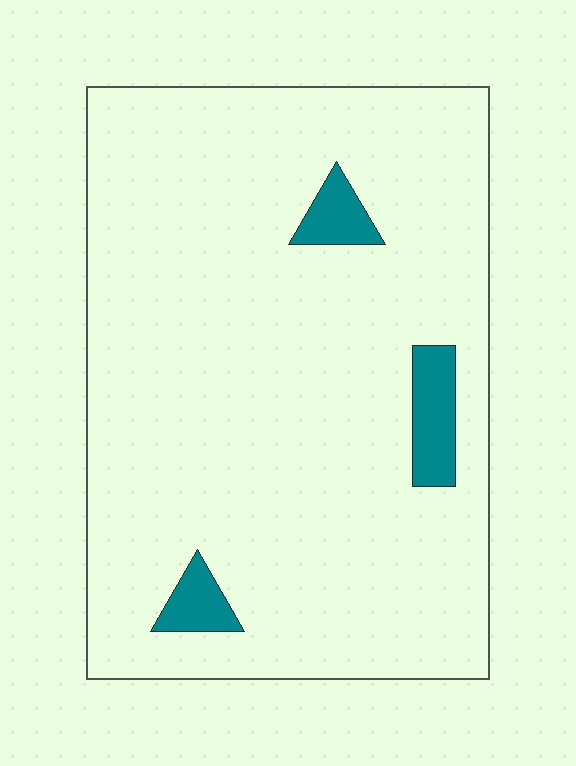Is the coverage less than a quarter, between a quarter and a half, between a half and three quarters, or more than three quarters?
Less than a quarter.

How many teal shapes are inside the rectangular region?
3.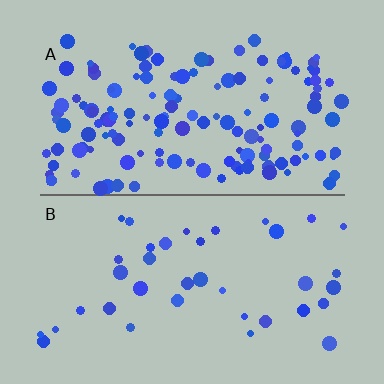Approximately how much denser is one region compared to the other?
Approximately 3.8× — region A over region B.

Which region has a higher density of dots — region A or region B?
A (the top).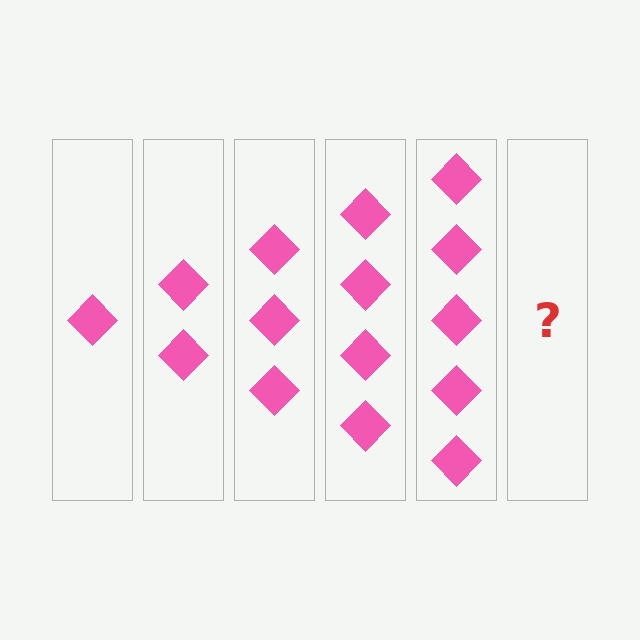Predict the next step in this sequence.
The next step is 6 diamonds.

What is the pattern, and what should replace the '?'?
The pattern is that each step adds one more diamond. The '?' should be 6 diamonds.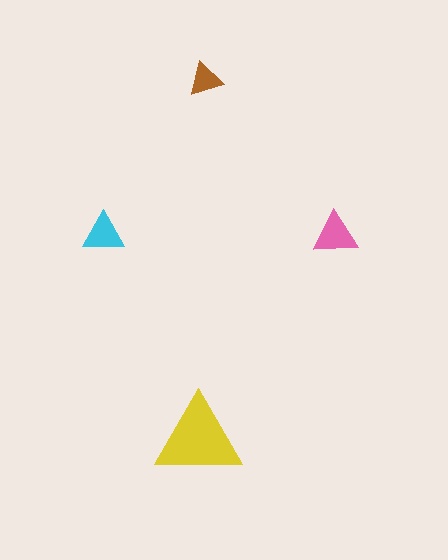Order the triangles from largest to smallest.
the yellow one, the pink one, the cyan one, the brown one.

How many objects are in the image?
There are 4 objects in the image.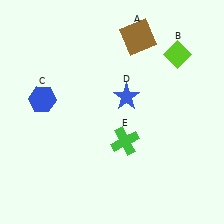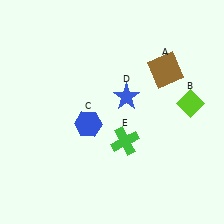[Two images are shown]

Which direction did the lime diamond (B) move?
The lime diamond (B) moved down.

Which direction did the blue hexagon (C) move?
The blue hexagon (C) moved right.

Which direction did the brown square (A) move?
The brown square (A) moved down.